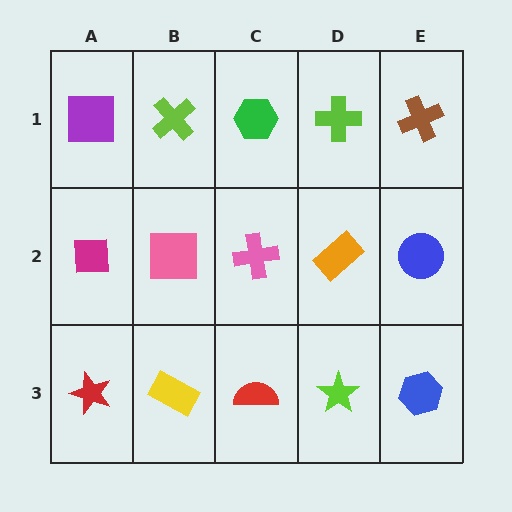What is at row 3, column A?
A red star.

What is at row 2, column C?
A pink cross.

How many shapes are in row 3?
5 shapes.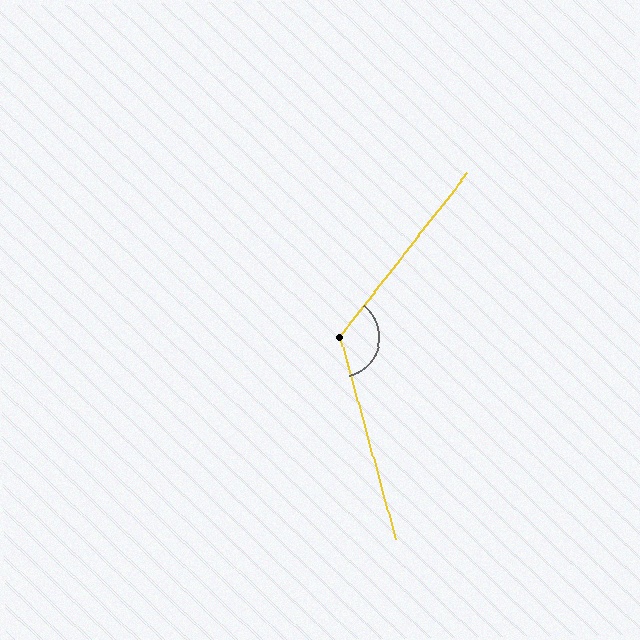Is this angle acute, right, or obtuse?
It is obtuse.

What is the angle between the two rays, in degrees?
Approximately 127 degrees.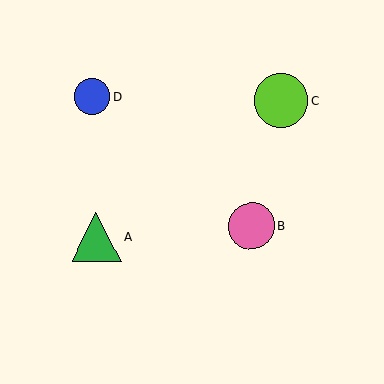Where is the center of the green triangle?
The center of the green triangle is at (96, 237).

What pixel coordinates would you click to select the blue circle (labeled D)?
Click at (92, 97) to select the blue circle D.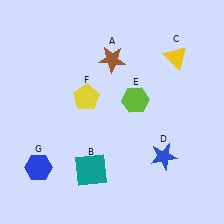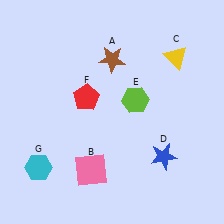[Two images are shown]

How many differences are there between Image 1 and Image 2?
There are 3 differences between the two images.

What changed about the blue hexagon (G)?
In Image 1, G is blue. In Image 2, it changed to cyan.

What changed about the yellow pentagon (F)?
In Image 1, F is yellow. In Image 2, it changed to red.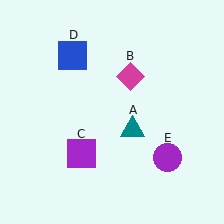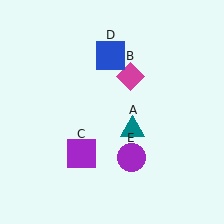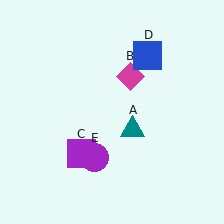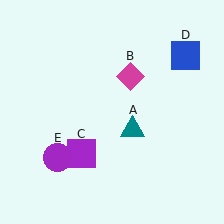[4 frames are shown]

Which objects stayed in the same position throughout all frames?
Teal triangle (object A) and magenta diamond (object B) and purple square (object C) remained stationary.